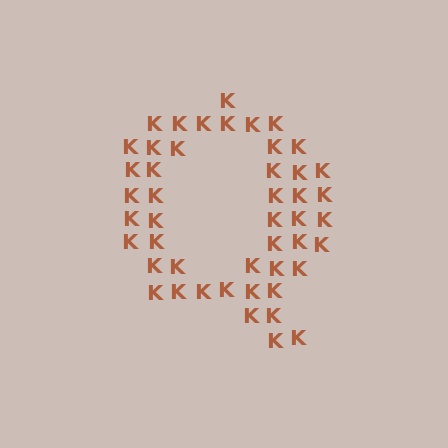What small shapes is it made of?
It is made of small letter K's.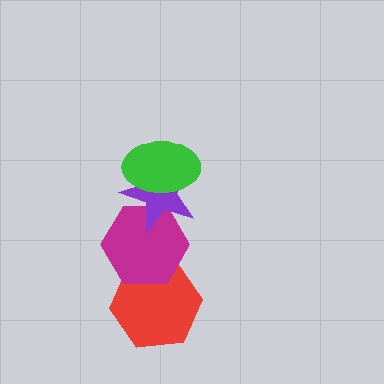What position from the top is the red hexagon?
The red hexagon is 4th from the top.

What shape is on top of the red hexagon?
The magenta hexagon is on top of the red hexagon.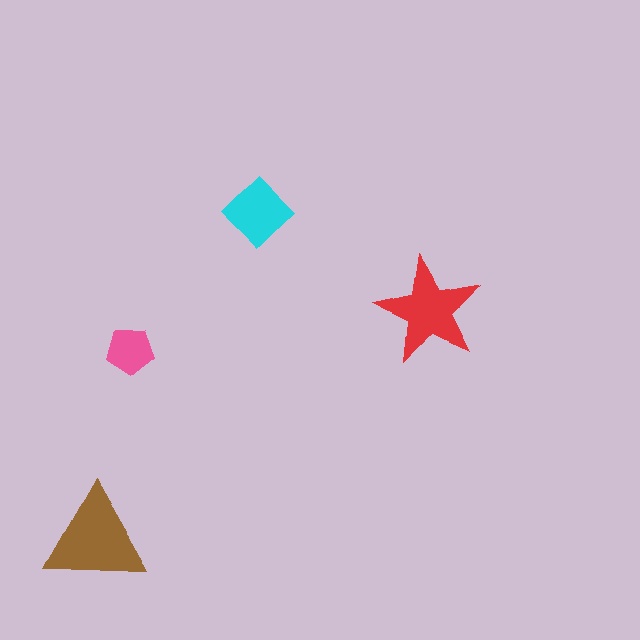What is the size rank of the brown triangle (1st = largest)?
1st.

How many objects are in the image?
There are 4 objects in the image.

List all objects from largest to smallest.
The brown triangle, the red star, the cyan diamond, the pink pentagon.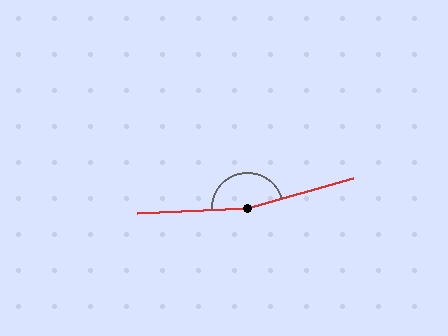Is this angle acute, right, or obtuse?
It is obtuse.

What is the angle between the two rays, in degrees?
Approximately 167 degrees.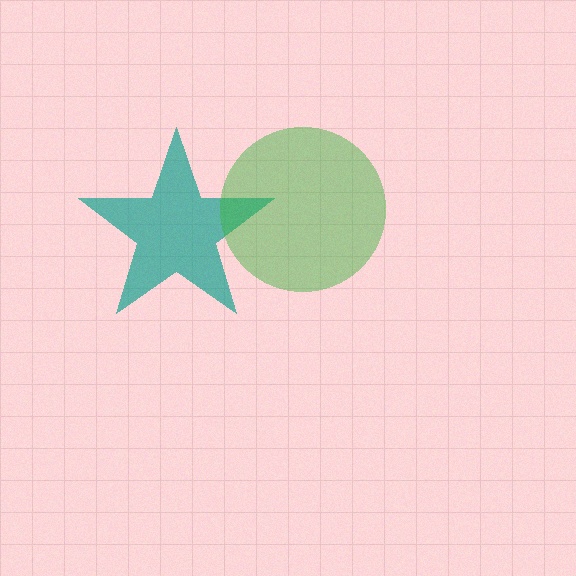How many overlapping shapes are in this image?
There are 2 overlapping shapes in the image.